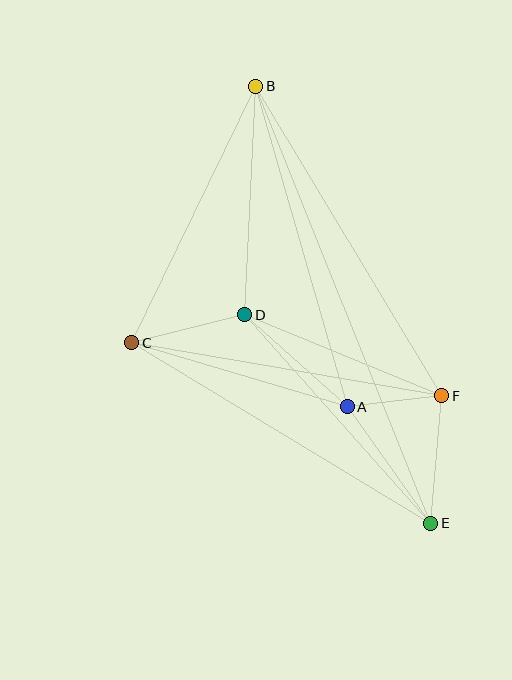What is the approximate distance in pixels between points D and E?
The distance between D and E is approximately 280 pixels.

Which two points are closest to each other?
Points A and F are closest to each other.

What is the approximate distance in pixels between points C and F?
The distance between C and F is approximately 315 pixels.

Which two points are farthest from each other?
Points B and E are farthest from each other.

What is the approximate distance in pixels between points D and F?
The distance between D and F is approximately 213 pixels.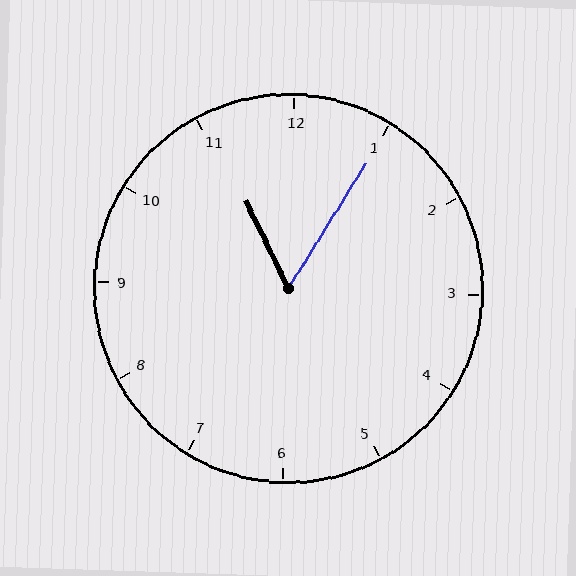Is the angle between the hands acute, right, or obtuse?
It is acute.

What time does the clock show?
11:05.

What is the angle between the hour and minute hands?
Approximately 58 degrees.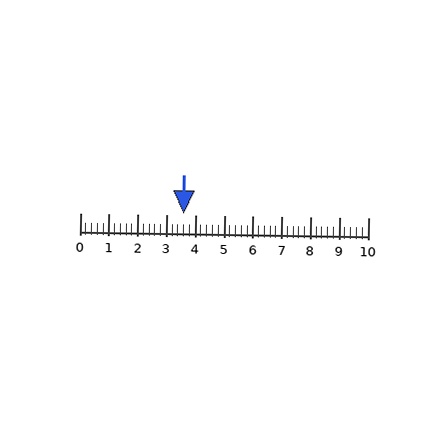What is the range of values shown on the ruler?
The ruler shows values from 0 to 10.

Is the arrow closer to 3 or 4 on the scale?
The arrow is closer to 4.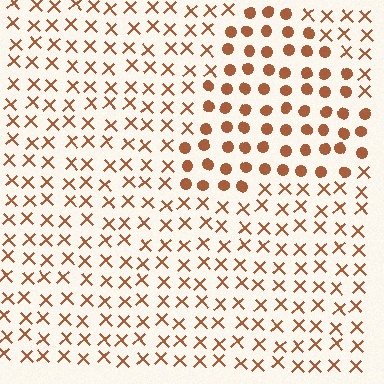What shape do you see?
I see a triangle.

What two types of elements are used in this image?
The image uses circles inside the triangle region and X marks outside it.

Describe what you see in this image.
The image is filled with small brown elements arranged in a uniform grid. A triangle-shaped region contains circles, while the surrounding area contains X marks. The boundary is defined purely by the change in element shape.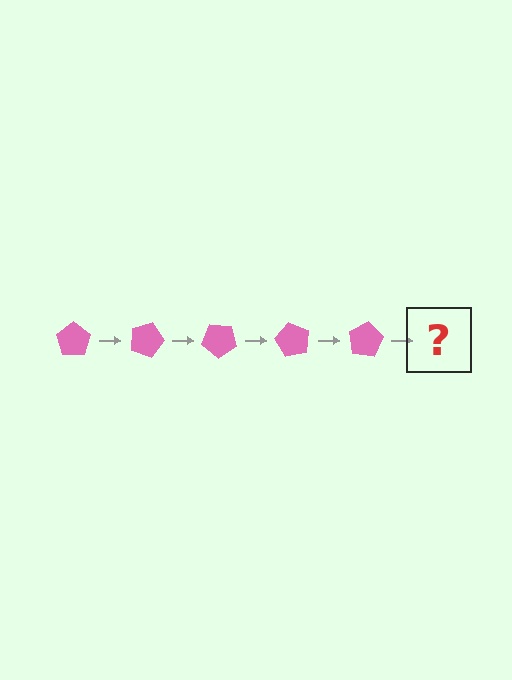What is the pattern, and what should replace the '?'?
The pattern is that the pentagon rotates 20 degrees each step. The '?' should be a pink pentagon rotated 100 degrees.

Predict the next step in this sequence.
The next step is a pink pentagon rotated 100 degrees.